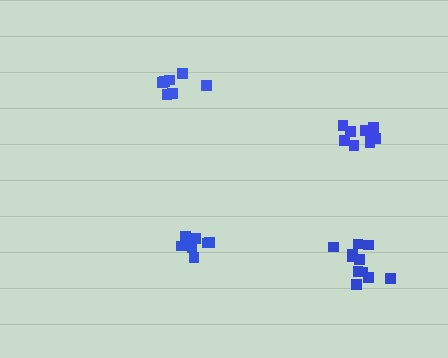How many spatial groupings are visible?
There are 4 spatial groupings.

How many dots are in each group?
Group 1: 11 dots, Group 2: 9 dots, Group 3: 7 dots, Group 4: 7 dots (34 total).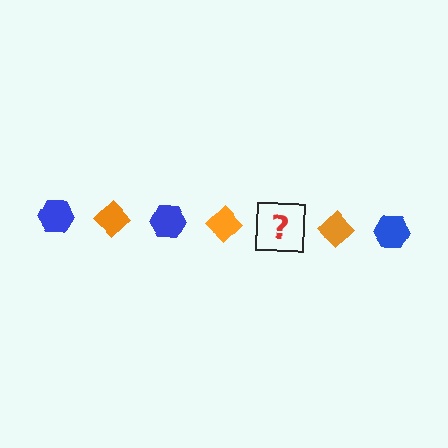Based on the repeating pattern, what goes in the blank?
The blank should be a blue hexagon.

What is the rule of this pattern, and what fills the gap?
The rule is that the pattern alternates between blue hexagon and orange diamond. The gap should be filled with a blue hexagon.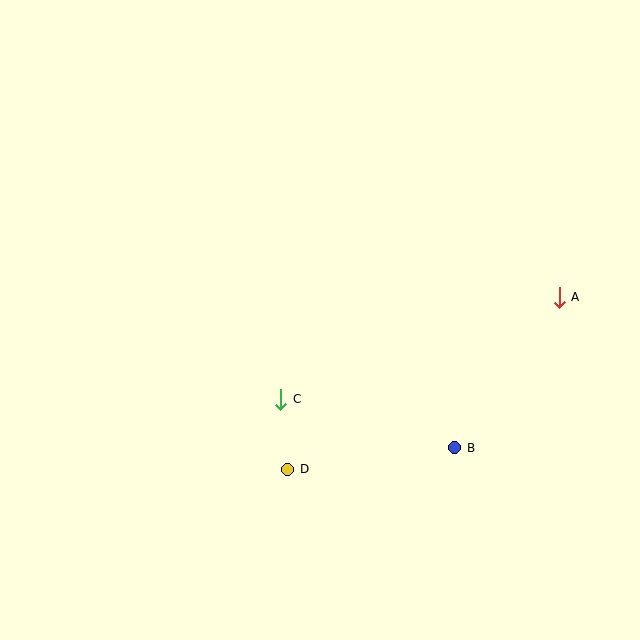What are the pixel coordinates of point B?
Point B is at (455, 448).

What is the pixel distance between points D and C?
The distance between D and C is 70 pixels.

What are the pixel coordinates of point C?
Point C is at (281, 399).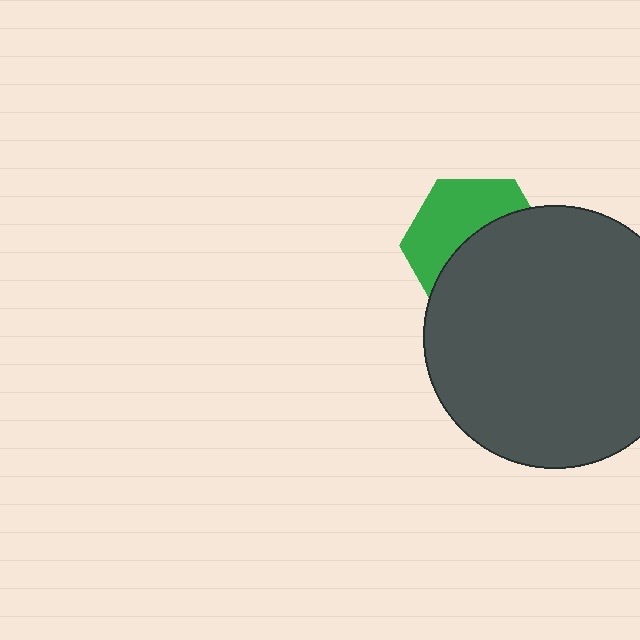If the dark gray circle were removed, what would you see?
You would see the complete green hexagon.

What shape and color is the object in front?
The object in front is a dark gray circle.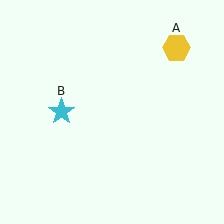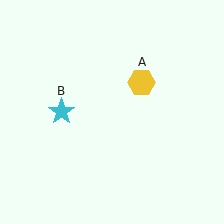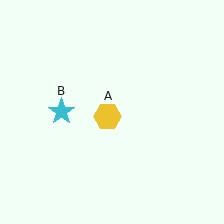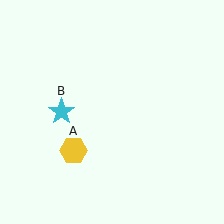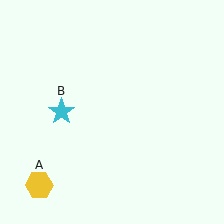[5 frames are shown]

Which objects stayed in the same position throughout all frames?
Cyan star (object B) remained stationary.